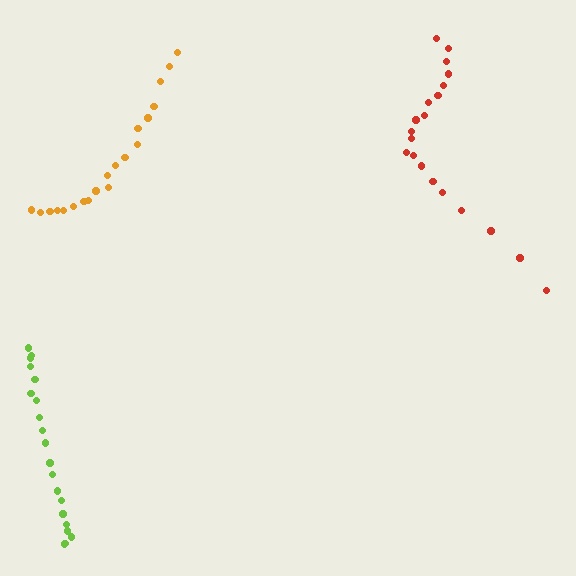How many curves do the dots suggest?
There are 3 distinct paths.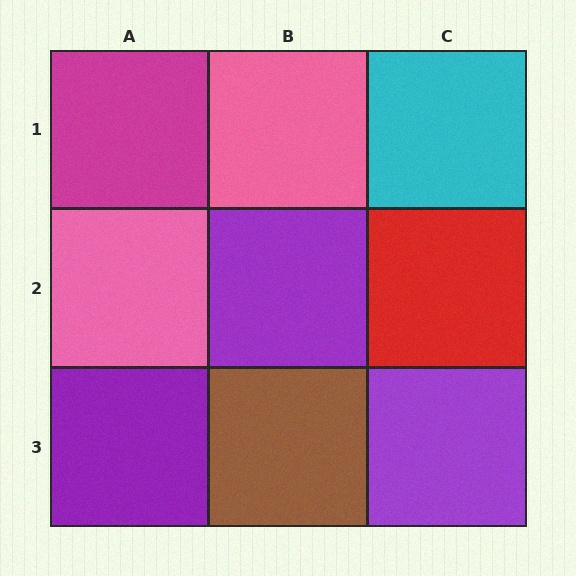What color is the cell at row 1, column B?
Pink.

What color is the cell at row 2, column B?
Purple.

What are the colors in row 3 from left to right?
Purple, brown, purple.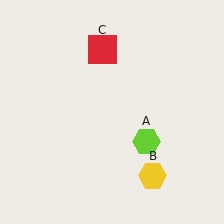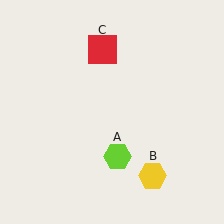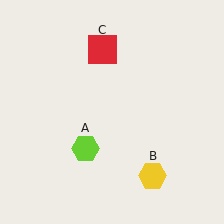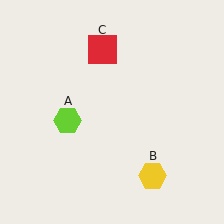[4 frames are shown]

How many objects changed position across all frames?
1 object changed position: lime hexagon (object A).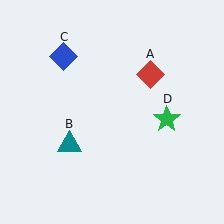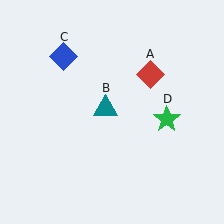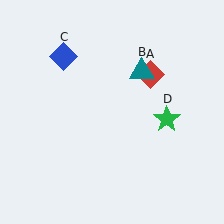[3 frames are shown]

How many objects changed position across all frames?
1 object changed position: teal triangle (object B).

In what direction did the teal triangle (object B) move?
The teal triangle (object B) moved up and to the right.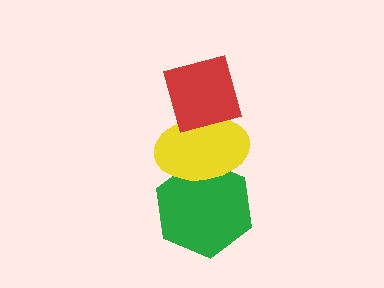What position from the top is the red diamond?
The red diamond is 1st from the top.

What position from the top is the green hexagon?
The green hexagon is 3rd from the top.